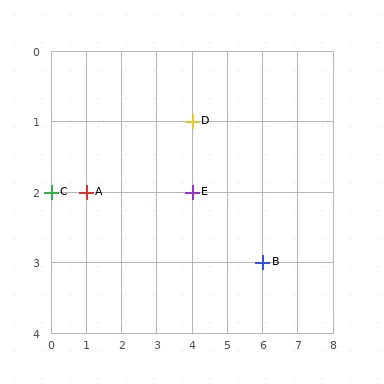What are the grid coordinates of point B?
Point B is at grid coordinates (6, 3).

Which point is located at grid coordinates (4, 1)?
Point D is at (4, 1).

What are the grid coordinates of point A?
Point A is at grid coordinates (1, 2).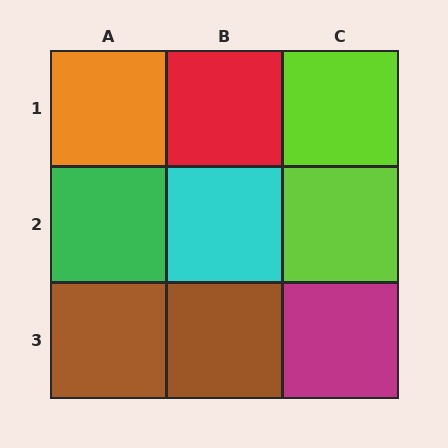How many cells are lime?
2 cells are lime.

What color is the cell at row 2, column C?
Lime.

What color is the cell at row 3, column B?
Brown.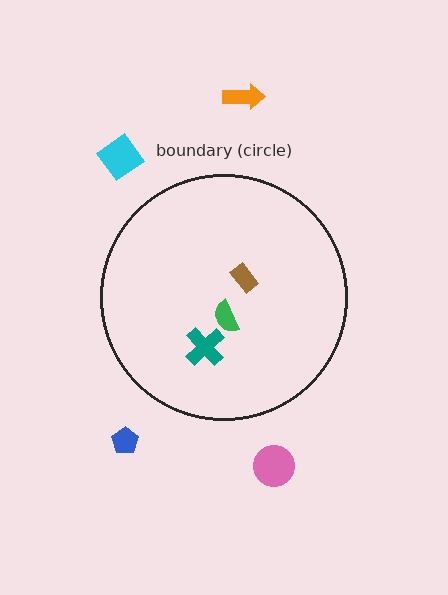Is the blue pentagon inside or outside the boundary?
Outside.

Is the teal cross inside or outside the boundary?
Inside.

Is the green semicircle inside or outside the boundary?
Inside.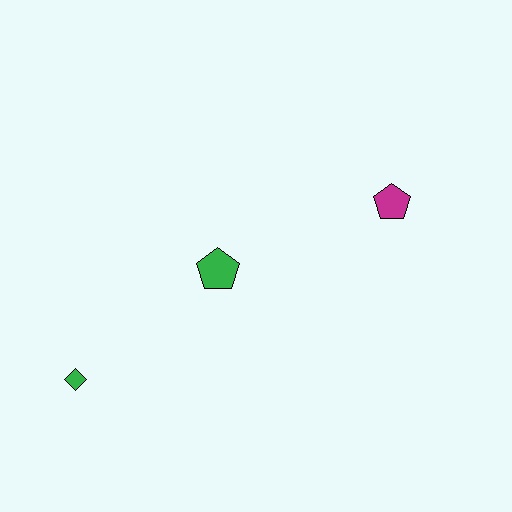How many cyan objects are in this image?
There are no cyan objects.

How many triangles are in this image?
There are no triangles.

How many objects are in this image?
There are 3 objects.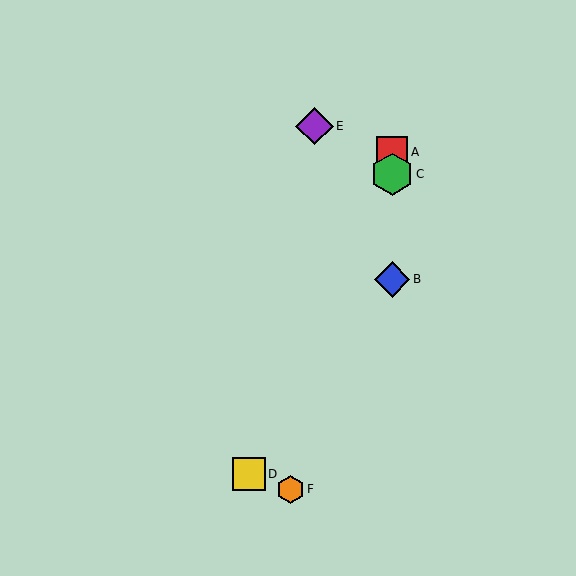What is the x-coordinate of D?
Object D is at x≈249.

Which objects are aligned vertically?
Objects A, B, C are aligned vertically.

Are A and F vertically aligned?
No, A is at x≈392 and F is at x≈290.